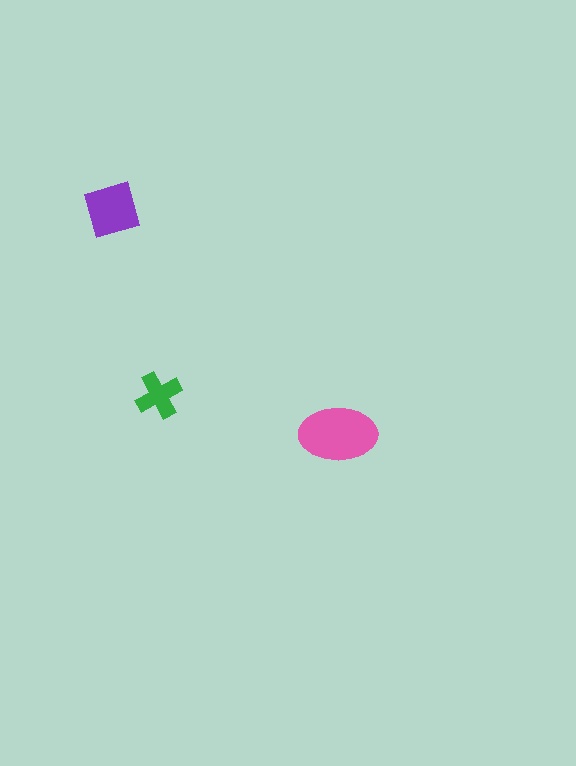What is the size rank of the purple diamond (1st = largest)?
2nd.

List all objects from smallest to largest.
The green cross, the purple diamond, the pink ellipse.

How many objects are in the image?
There are 3 objects in the image.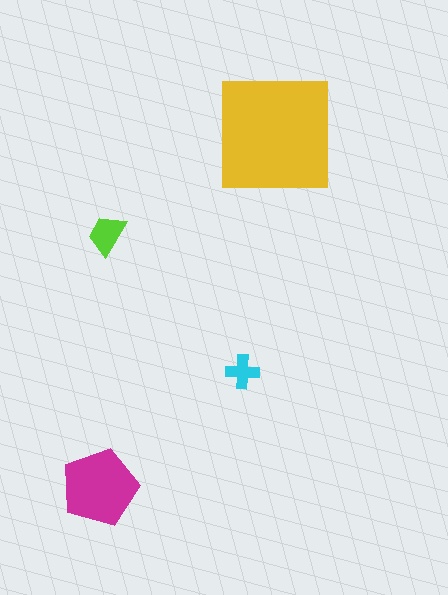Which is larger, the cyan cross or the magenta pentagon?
The magenta pentagon.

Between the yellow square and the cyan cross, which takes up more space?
The yellow square.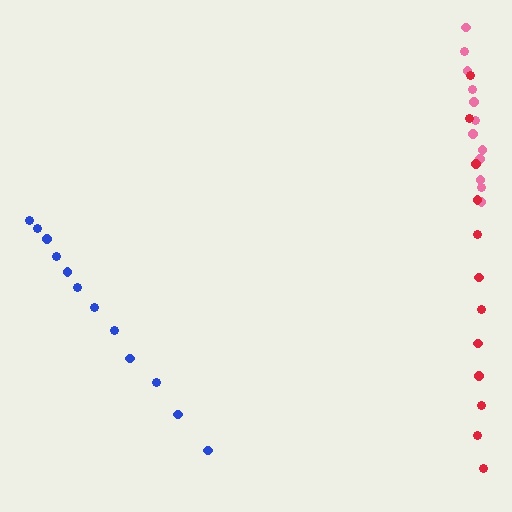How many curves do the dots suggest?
There are 3 distinct paths.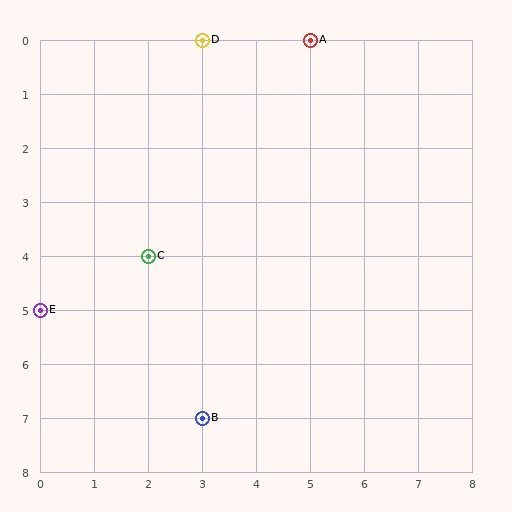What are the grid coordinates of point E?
Point E is at grid coordinates (0, 5).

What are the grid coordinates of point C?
Point C is at grid coordinates (2, 4).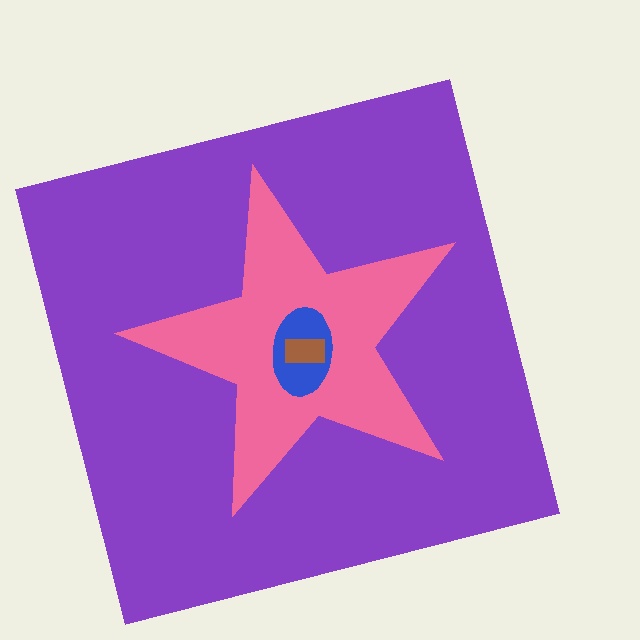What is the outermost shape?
The purple square.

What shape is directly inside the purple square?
The pink star.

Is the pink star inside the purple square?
Yes.